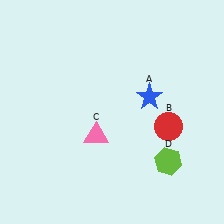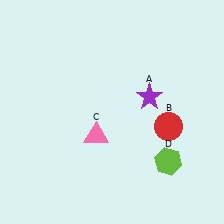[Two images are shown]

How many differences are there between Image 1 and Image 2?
There is 1 difference between the two images.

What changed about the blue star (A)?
In Image 1, A is blue. In Image 2, it changed to purple.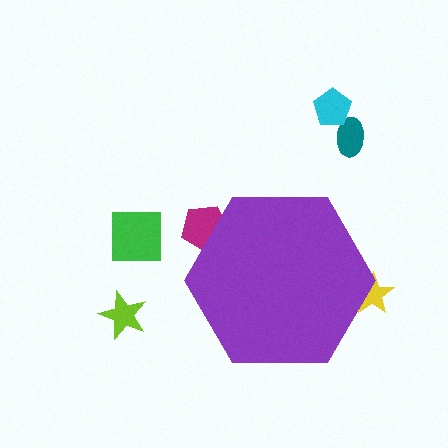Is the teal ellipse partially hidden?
No, the teal ellipse is fully visible.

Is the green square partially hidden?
No, the green square is fully visible.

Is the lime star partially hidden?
No, the lime star is fully visible.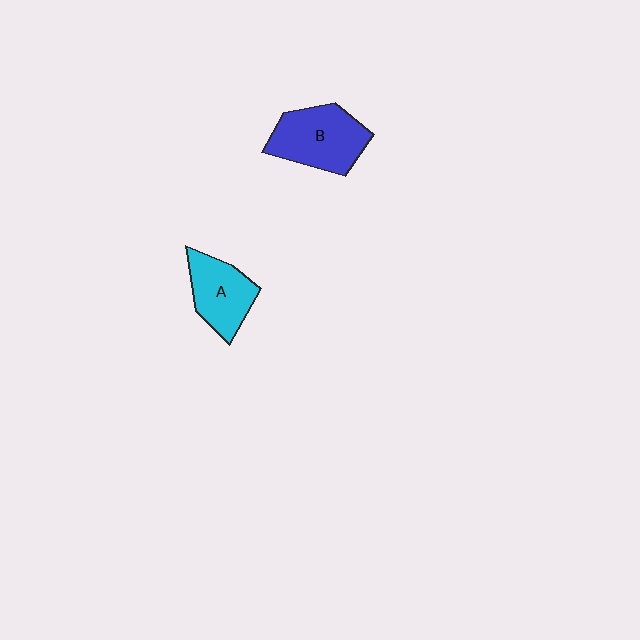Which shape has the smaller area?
Shape A (cyan).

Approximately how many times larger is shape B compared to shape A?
Approximately 1.3 times.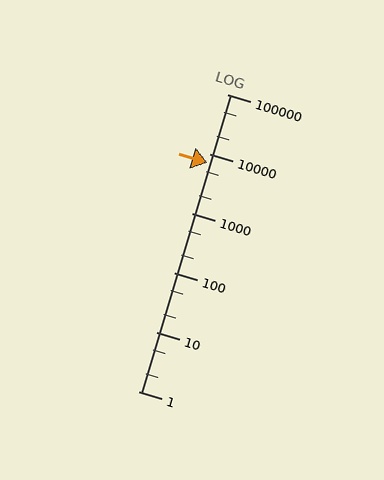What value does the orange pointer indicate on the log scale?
The pointer indicates approximately 7000.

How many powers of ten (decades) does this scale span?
The scale spans 5 decades, from 1 to 100000.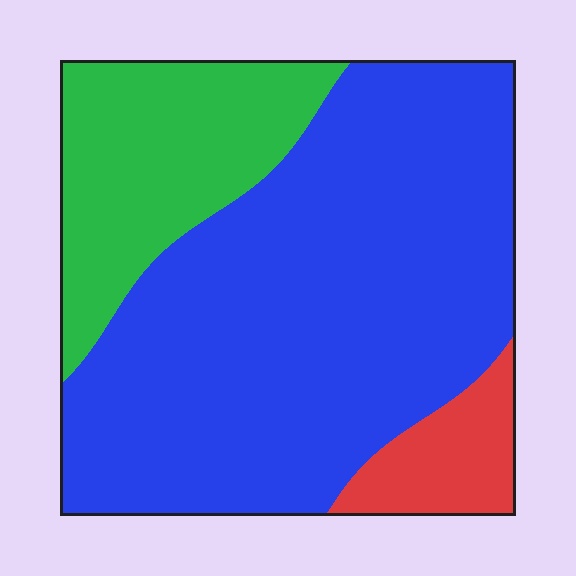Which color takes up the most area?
Blue, at roughly 70%.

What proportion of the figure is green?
Green covers 23% of the figure.